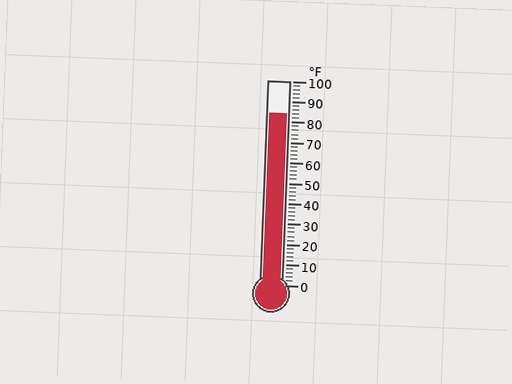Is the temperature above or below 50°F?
The temperature is above 50°F.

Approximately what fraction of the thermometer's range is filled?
The thermometer is filled to approximately 85% of its range.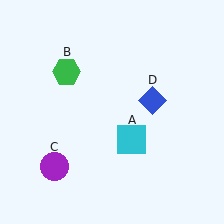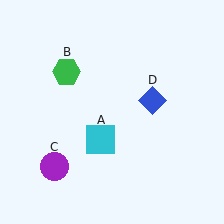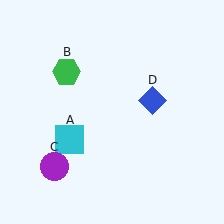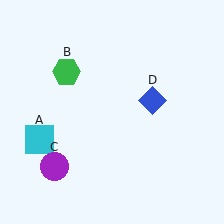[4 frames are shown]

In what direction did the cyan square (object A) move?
The cyan square (object A) moved left.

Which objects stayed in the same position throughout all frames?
Green hexagon (object B) and purple circle (object C) and blue diamond (object D) remained stationary.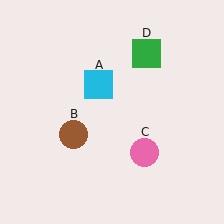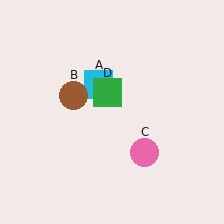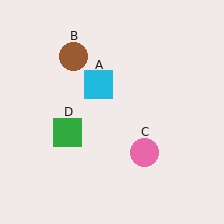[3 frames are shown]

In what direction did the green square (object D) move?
The green square (object D) moved down and to the left.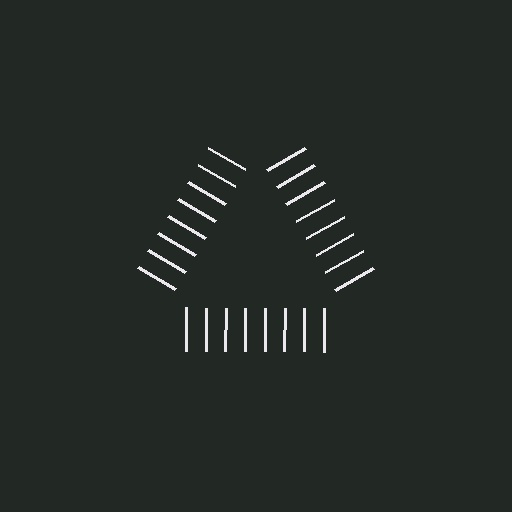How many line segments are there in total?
24 — 8 along each of the 3 edges.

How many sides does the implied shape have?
3 sides — the line-ends trace a triangle.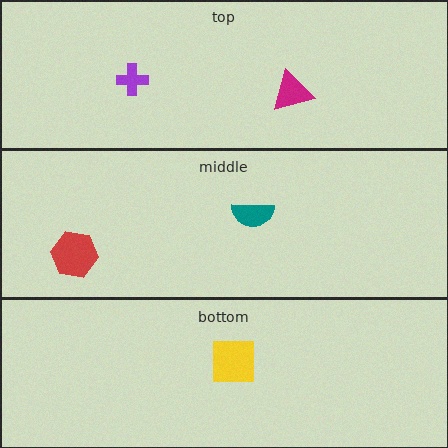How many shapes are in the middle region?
2.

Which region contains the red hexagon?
The middle region.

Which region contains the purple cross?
The top region.